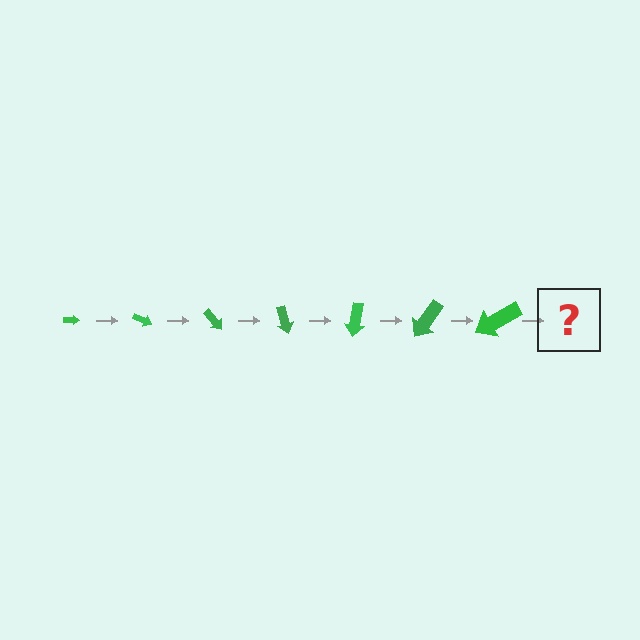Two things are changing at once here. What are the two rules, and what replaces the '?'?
The two rules are that the arrow grows larger each step and it rotates 25 degrees each step. The '?' should be an arrow, larger than the previous one and rotated 175 degrees from the start.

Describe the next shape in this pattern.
It should be an arrow, larger than the previous one and rotated 175 degrees from the start.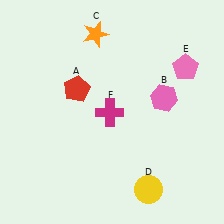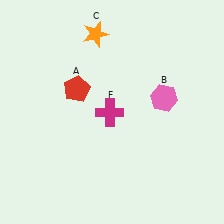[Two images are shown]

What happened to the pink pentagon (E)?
The pink pentagon (E) was removed in Image 2. It was in the top-right area of Image 1.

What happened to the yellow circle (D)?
The yellow circle (D) was removed in Image 2. It was in the bottom-right area of Image 1.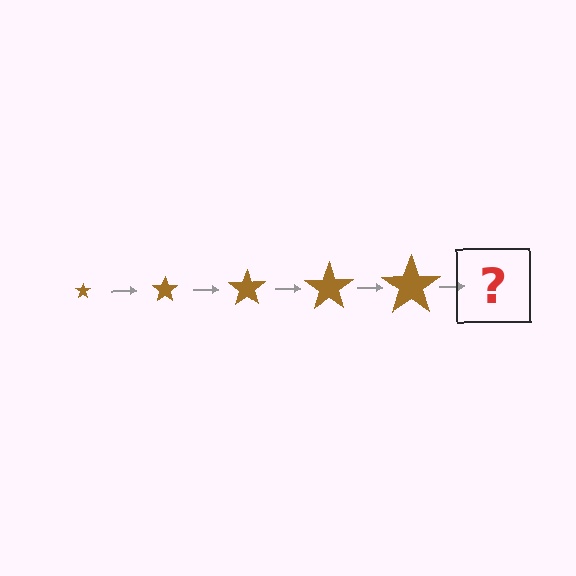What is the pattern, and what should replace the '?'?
The pattern is that the star gets progressively larger each step. The '?' should be a brown star, larger than the previous one.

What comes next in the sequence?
The next element should be a brown star, larger than the previous one.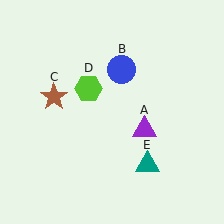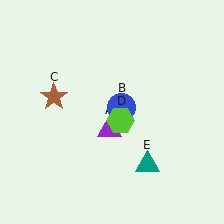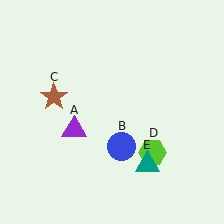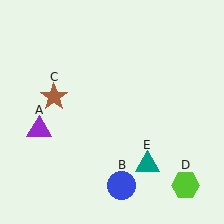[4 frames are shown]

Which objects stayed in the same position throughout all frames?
Brown star (object C) and teal triangle (object E) remained stationary.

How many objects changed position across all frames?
3 objects changed position: purple triangle (object A), blue circle (object B), lime hexagon (object D).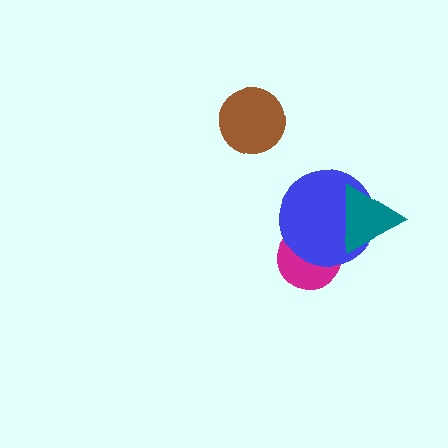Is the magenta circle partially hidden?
Yes, it is partially covered by another shape.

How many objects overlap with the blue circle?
2 objects overlap with the blue circle.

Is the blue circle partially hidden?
Yes, it is partially covered by another shape.